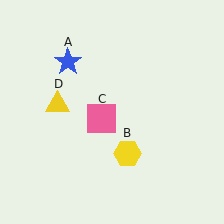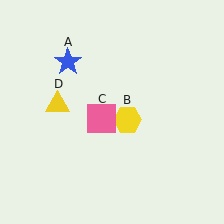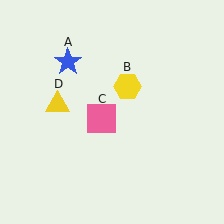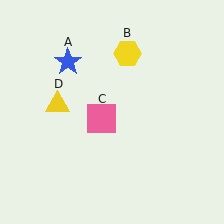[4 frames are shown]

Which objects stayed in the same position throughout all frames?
Blue star (object A) and pink square (object C) and yellow triangle (object D) remained stationary.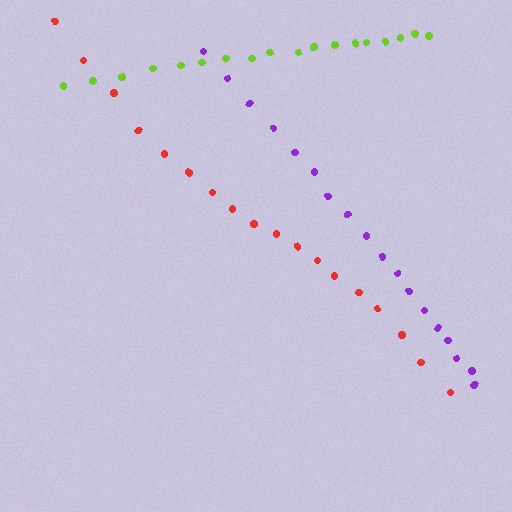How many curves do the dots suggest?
There are 3 distinct paths.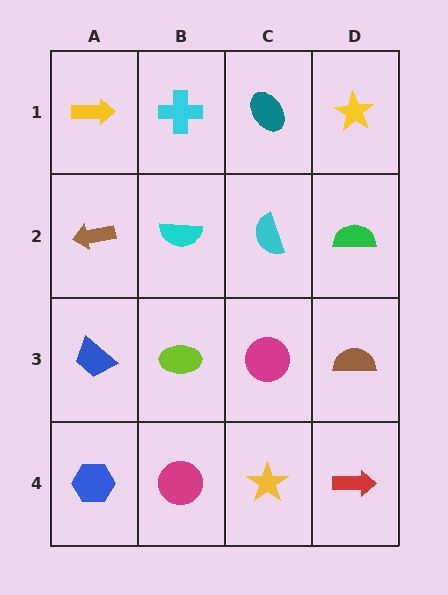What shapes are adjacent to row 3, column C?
A cyan semicircle (row 2, column C), a yellow star (row 4, column C), a lime ellipse (row 3, column B), a brown semicircle (row 3, column D).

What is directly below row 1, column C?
A cyan semicircle.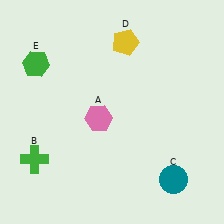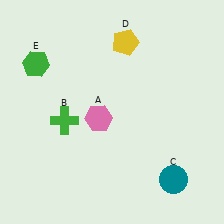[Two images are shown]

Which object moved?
The green cross (B) moved up.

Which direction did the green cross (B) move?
The green cross (B) moved up.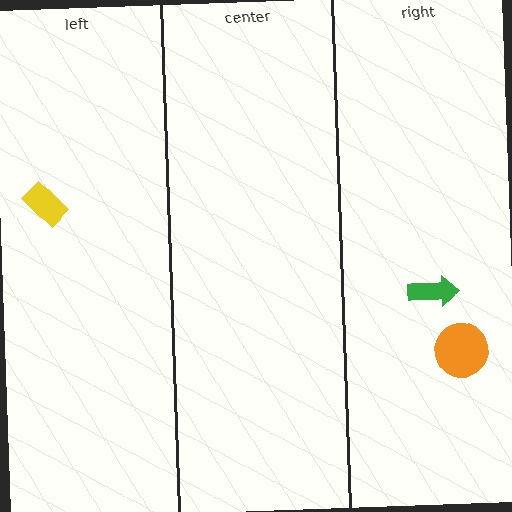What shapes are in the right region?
The orange circle, the green arrow.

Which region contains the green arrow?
The right region.